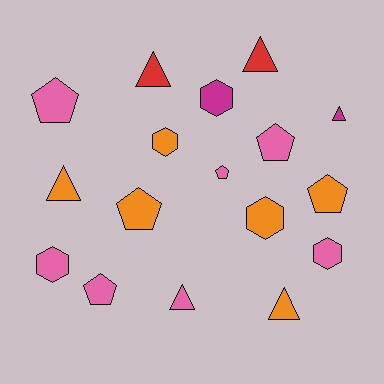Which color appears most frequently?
Pink, with 7 objects.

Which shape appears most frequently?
Triangle, with 6 objects.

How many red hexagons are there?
There are no red hexagons.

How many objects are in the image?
There are 17 objects.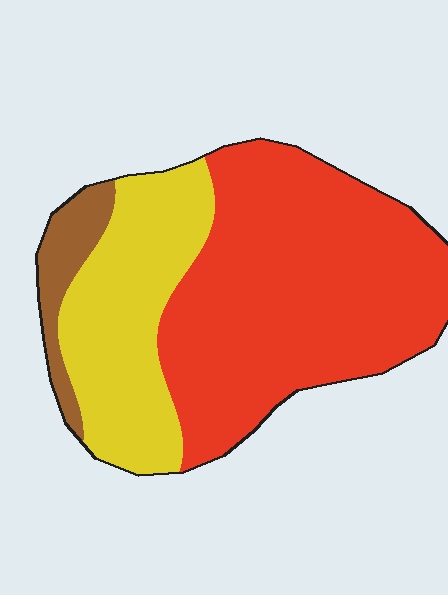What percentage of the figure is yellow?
Yellow covers around 30% of the figure.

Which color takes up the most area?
Red, at roughly 60%.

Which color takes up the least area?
Brown, at roughly 10%.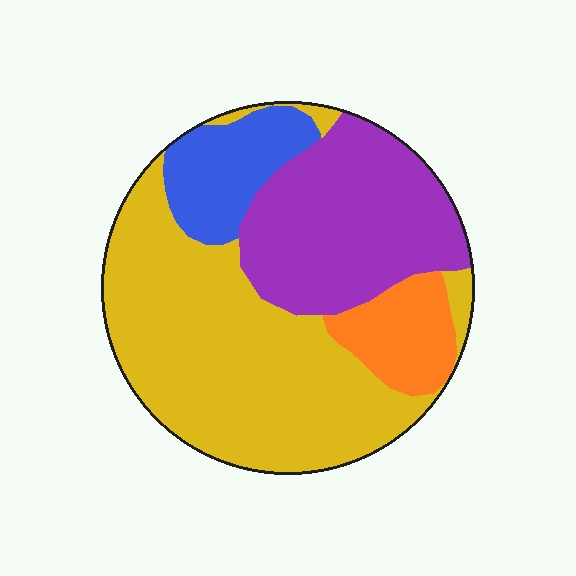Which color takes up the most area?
Yellow, at roughly 50%.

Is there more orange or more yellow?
Yellow.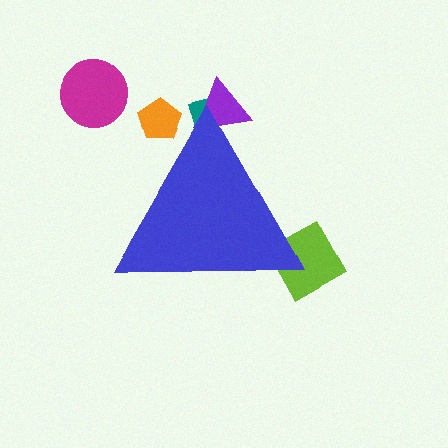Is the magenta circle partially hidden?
No, the magenta circle is fully visible.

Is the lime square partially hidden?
Yes, the lime square is partially hidden behind the blue triangle.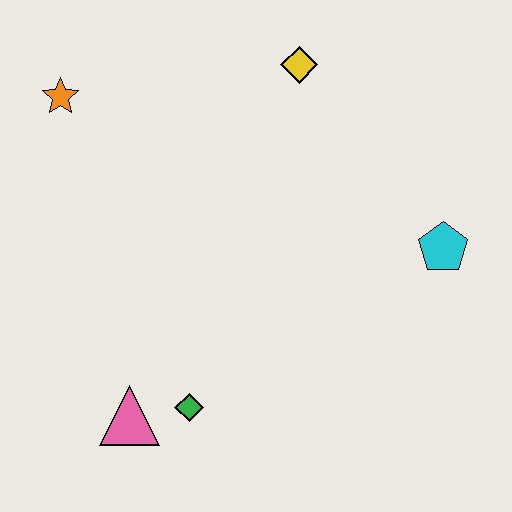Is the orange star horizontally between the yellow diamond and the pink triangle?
No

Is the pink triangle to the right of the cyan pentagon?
No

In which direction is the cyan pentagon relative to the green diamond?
The cyan pentagon is to the right of the green diamond.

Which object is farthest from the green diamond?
The yellow diamond is farthest from the green diamond.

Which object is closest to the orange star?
The yellow diamond is closest to the orange star.